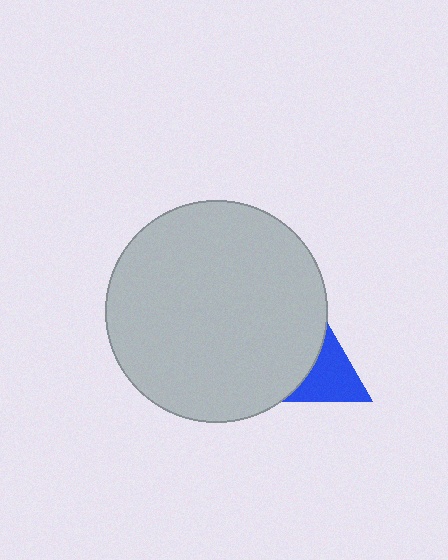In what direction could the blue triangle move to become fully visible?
The blue triangle could move right. That would shift it out from behind the light gray circle entirely.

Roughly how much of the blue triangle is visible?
A small part of it is visible (roughly 40%).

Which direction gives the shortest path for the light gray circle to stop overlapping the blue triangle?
Moving left gives the shortest separation.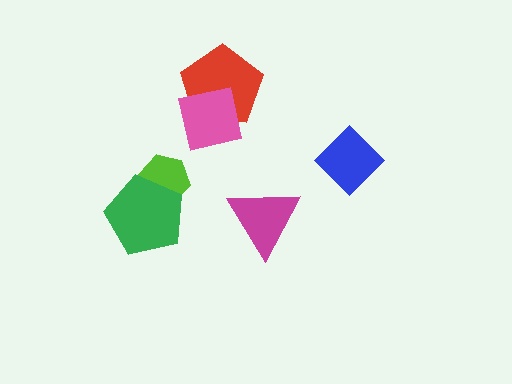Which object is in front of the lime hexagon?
The green pentagon is in front of the lime hexagon.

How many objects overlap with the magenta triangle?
0 objects overlap with the magenta triangle.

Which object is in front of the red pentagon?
The pink square is in front of the red pentagon.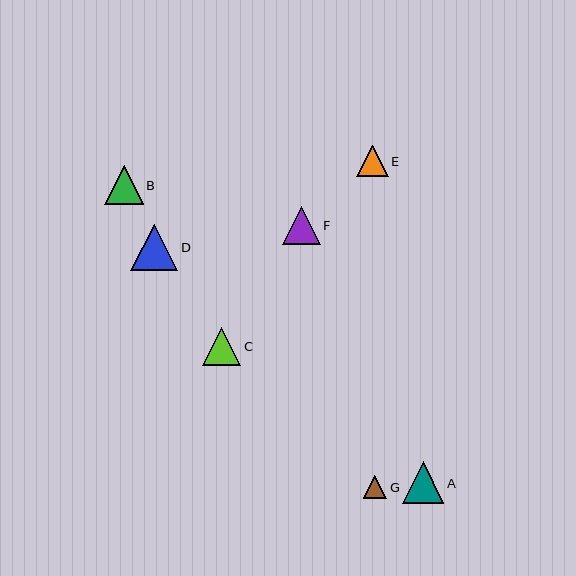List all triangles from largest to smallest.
From largest to smallest: D, A, B, F, C, E, G.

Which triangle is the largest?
Triangle D is the largest with a size of approximately 47 pixels.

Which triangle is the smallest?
Triangle G is the smallest with a size of approximately 23 pixels.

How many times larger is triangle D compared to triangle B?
Triangle D is approximately 1.2 times the size of triangle B.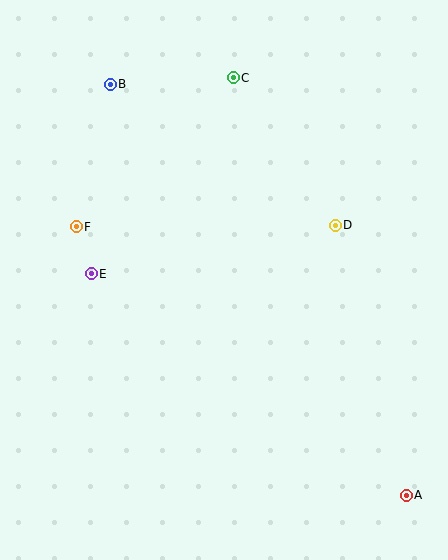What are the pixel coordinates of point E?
Point E is at (91, 274).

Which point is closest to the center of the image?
Point D at (335, 225) is closest to the center.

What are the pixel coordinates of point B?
Point B is at (110, 84).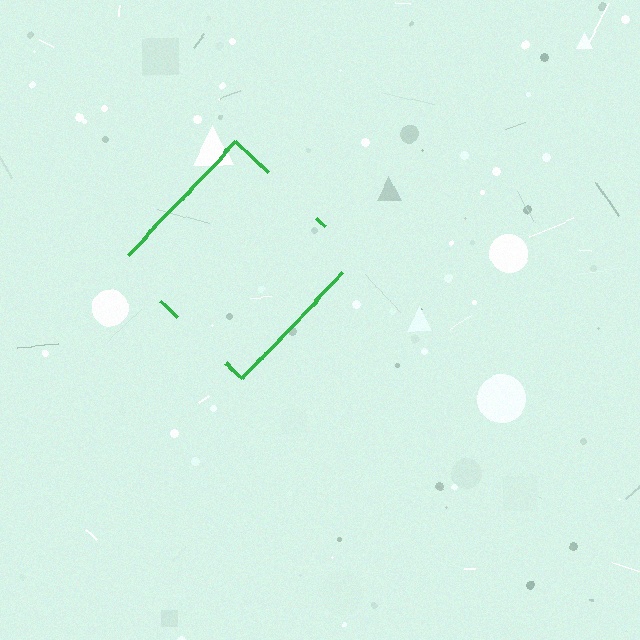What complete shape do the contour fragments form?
The contour fragments form a diamond.